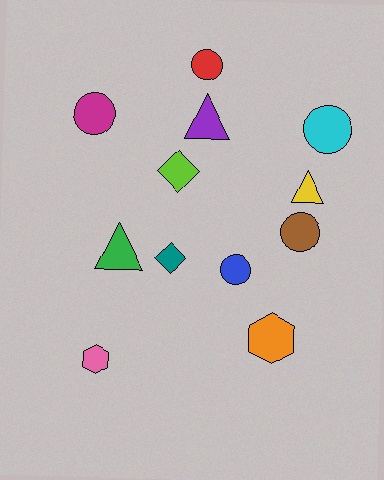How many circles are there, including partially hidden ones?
There are 5 circles.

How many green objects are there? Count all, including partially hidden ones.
There is 1 green object.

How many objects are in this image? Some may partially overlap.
There are 12 objects.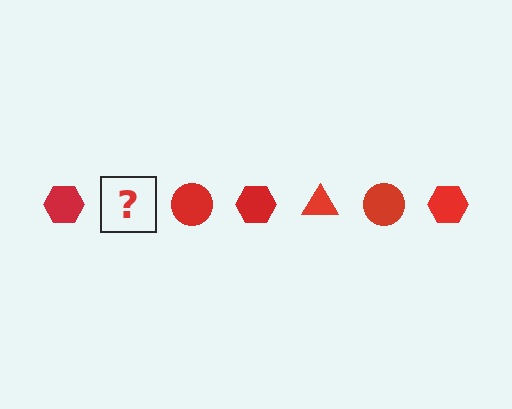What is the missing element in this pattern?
The missing element is a red triangle.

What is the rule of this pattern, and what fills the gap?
The rule is that the pattern cycles through hexagon, triangle, circle shapes in red. The gap should be filled with a red triangle.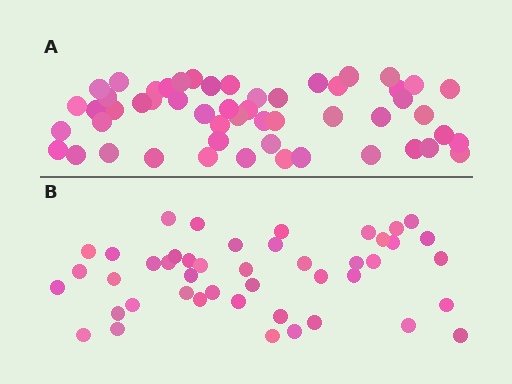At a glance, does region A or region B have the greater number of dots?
Region A (the top region) has more dots.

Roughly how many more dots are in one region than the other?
Region A has roughly 8 or so more dots than region B.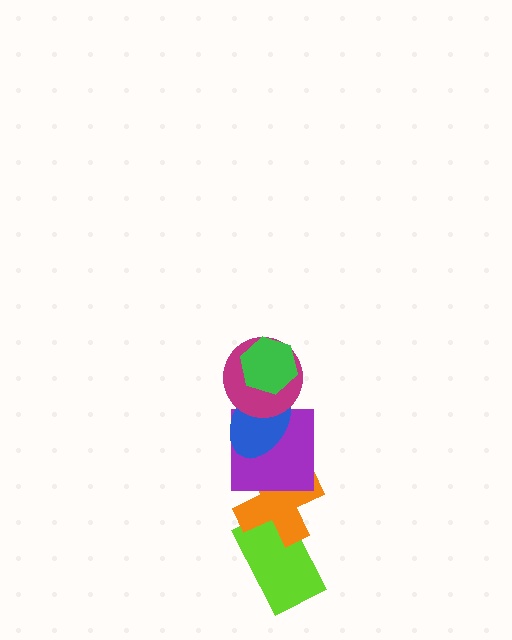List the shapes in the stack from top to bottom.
From top to bottom: the green hexagon, the magenta circle, the blue ellipse, the purple square, the orange cross, the lime rectangle.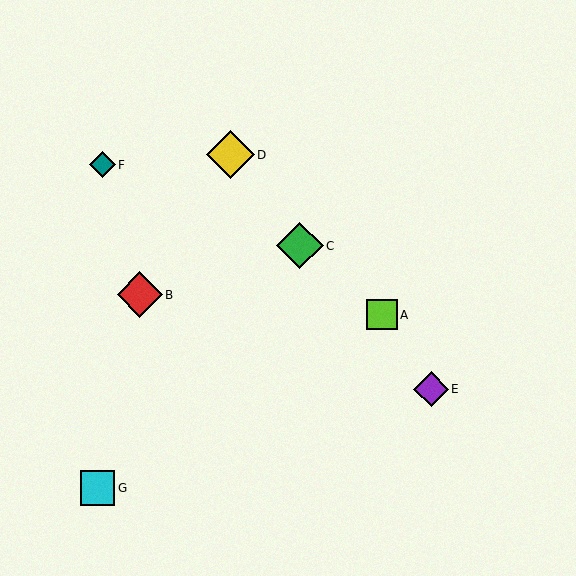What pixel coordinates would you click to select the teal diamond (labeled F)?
Click at (102, 165) to select the teal diamond F.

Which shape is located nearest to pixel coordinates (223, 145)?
The yellow diamond (labeled D) at (230, 155) is nearest to that location.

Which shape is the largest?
The yellow diamond (labeled D) is the largest.